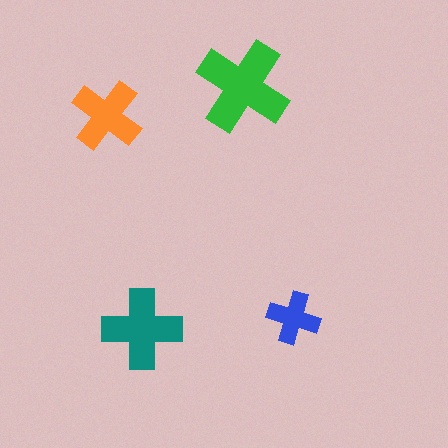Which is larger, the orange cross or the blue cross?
The orange one.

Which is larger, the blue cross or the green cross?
The green one.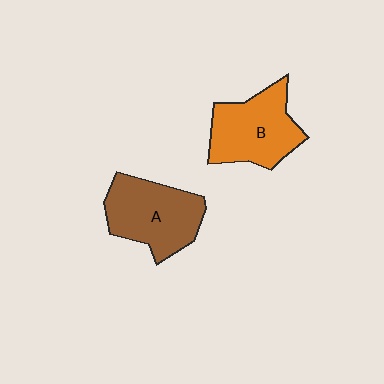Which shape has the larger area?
Shape A (brown).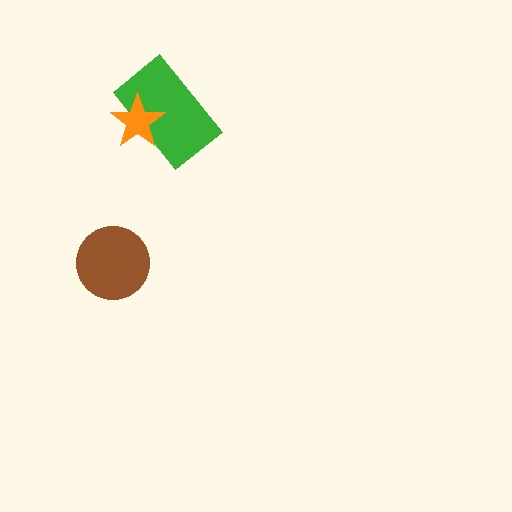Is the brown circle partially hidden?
No, no other shape covers it.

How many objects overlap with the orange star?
1 object overlaps with the orange star.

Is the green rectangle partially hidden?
Yes, it is partially covered by another shape.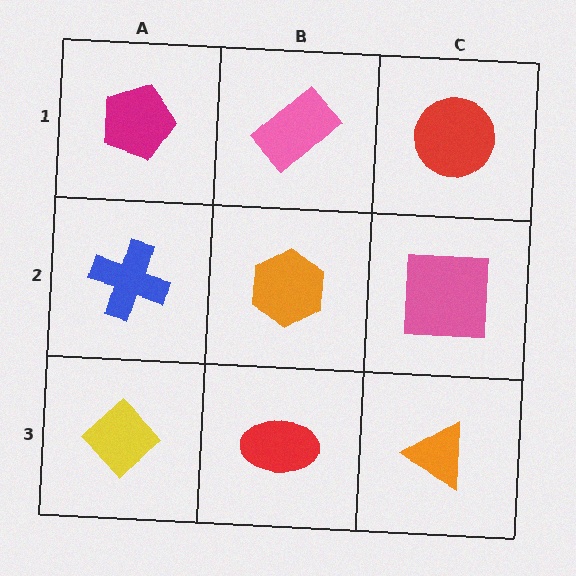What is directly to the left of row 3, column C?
A red ellipse.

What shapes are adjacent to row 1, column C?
A pink square (row 2, column C), a pink rectangle (row 1, column B).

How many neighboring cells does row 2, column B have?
4.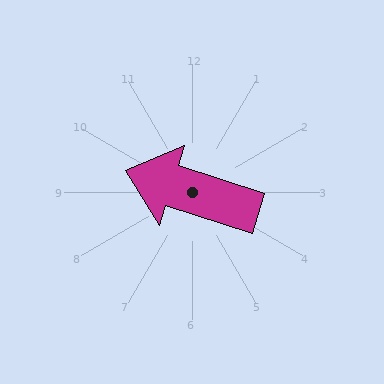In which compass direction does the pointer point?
West.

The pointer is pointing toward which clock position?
Roughly 10 o'clock.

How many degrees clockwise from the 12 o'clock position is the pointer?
Approximately 288 degrees.